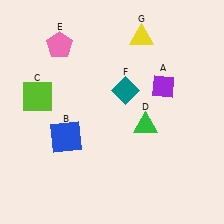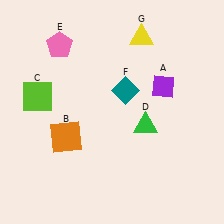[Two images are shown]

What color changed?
The square (B) changed from blue in Image 1 to orange in Image 2.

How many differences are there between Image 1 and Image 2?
There is 1 difference between the two images.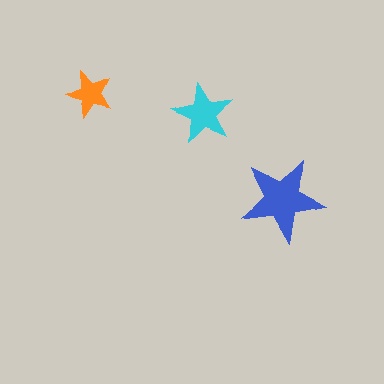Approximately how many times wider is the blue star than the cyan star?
About 1.5 times wider.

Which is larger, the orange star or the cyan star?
The cyan one.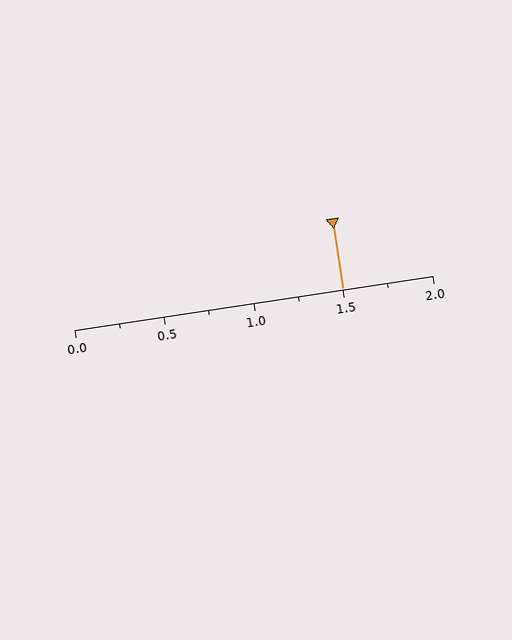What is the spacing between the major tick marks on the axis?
The major ticks are spaced 0.5 apart.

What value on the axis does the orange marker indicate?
The marker indicates approximately 1.5.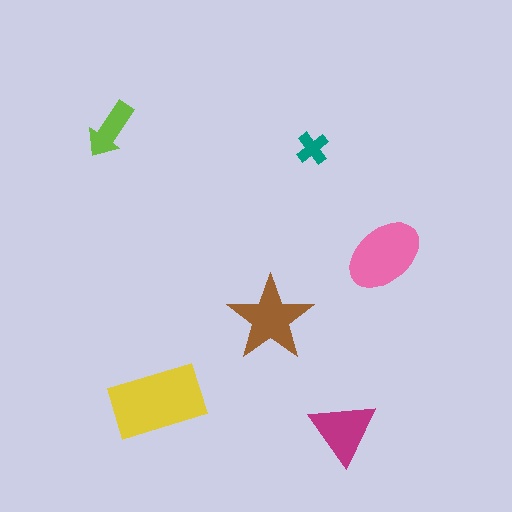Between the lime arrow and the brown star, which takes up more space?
The brown star.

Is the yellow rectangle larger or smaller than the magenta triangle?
Larger.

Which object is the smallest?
The teal cross.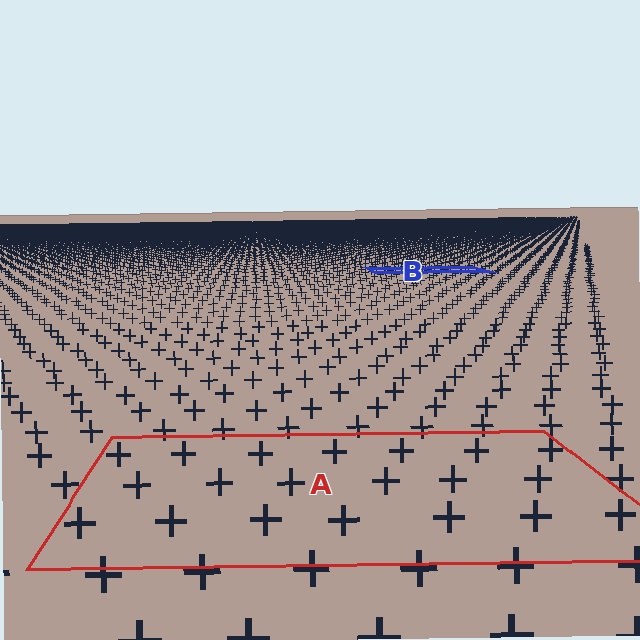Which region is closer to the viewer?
Region A is closer. The texture elements there are larger and more spread out.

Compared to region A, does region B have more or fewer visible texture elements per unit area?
Region B has more texture elements per unit area — they are packed more densely because it is farther away.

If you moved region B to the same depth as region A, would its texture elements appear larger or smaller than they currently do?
They would appear larger. At a closer depth, the same texture elements are projected at a bigger on-screen size.